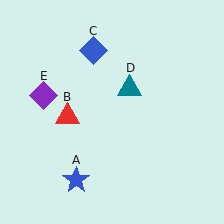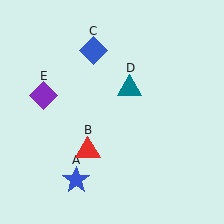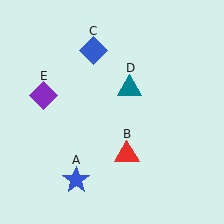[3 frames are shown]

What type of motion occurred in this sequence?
The red triangle (object B) rotated counterclockwise around the center of the scene.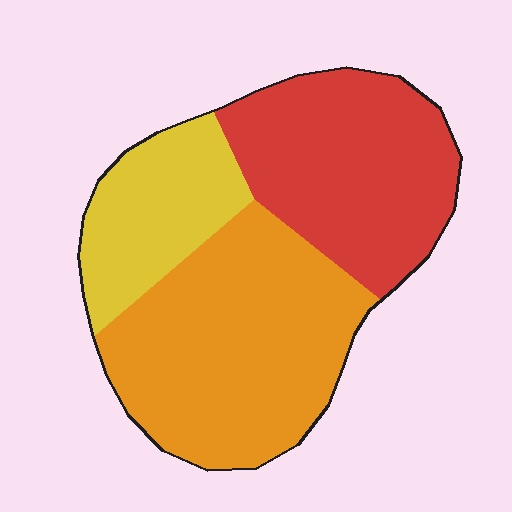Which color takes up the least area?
Yellow, at roughly 20%.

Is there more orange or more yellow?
Orange.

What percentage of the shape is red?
Red takes up between a quarter and a half of the shape.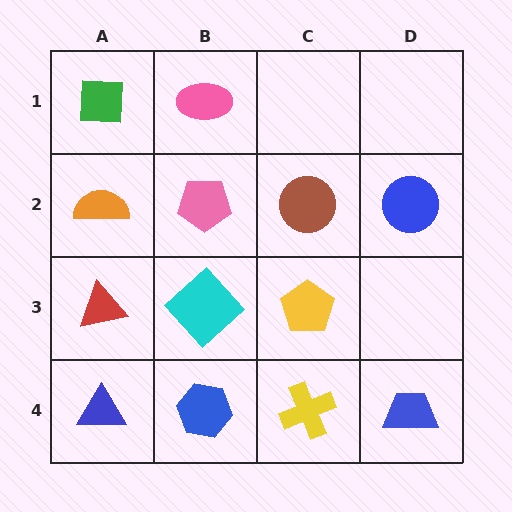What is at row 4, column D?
A blue trapezoid.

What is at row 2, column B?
A pink pentagon.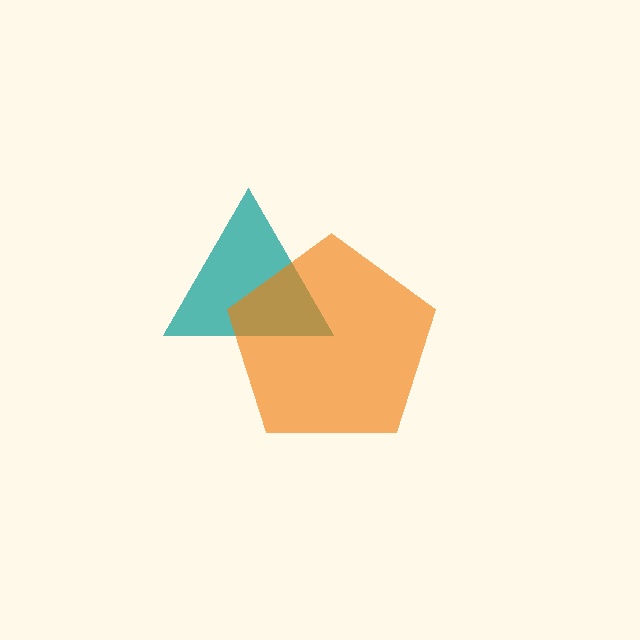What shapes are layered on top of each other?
The layered shapes are: a teal triangle, an orange pentagon.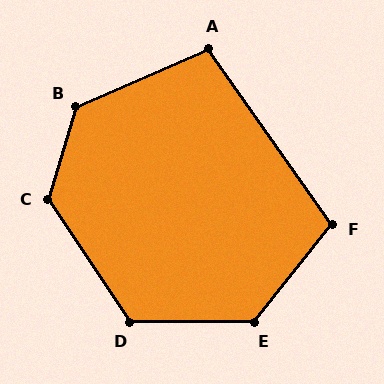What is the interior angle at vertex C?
Approximately 130 degrees (obtuse).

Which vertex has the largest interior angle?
B, at approximately 130 degrees.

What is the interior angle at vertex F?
Approximately 106 degrees (obtuse).